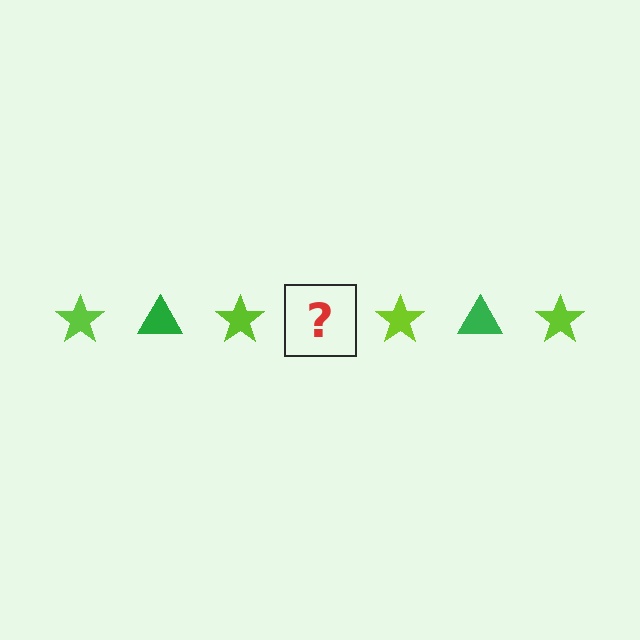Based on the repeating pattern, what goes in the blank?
The blank should be a green triangle.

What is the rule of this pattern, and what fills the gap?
The rule is that the pattern alternates between lime star and green triangle. The gap should be filled with a green triangle.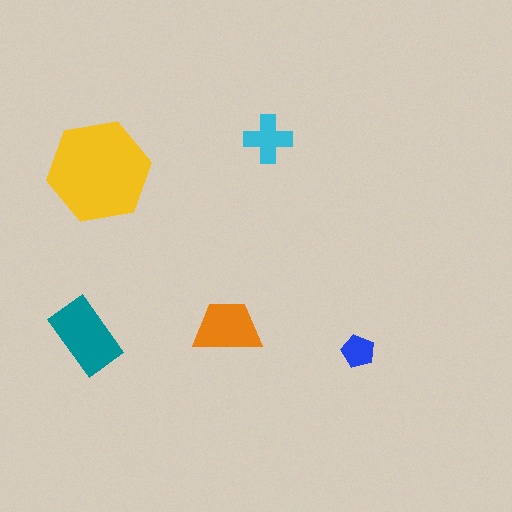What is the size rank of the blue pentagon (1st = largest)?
5th.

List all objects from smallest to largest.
The blue pentagon, the cyan cross, the orange trapezoid, the teal rectangle, the yellow hexagon.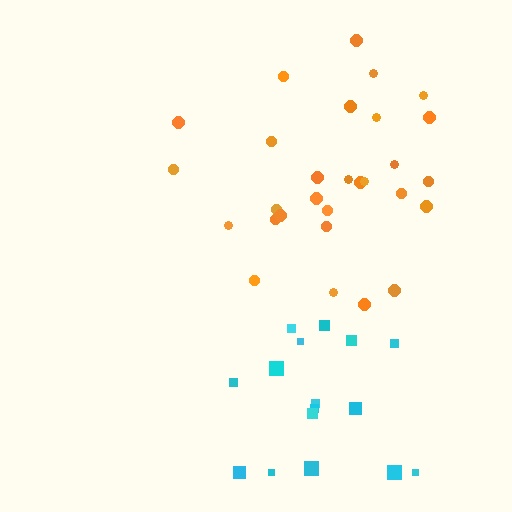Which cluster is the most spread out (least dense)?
Cyan.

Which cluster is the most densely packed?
Orange.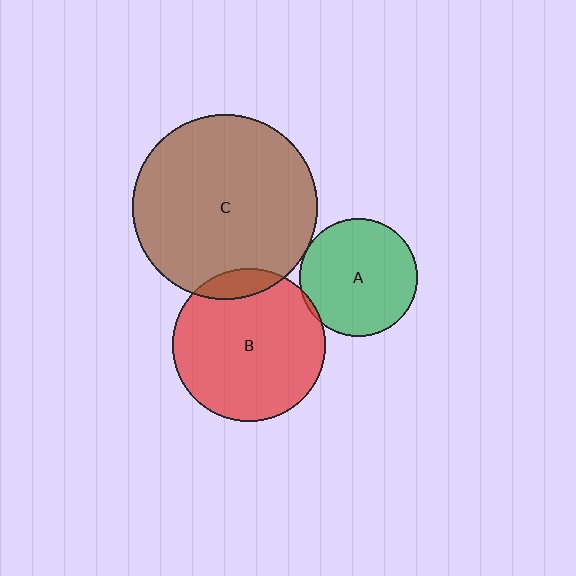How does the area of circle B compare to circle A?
Approximately 1.7 times.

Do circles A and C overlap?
Yes.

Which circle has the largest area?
Circle C (brown).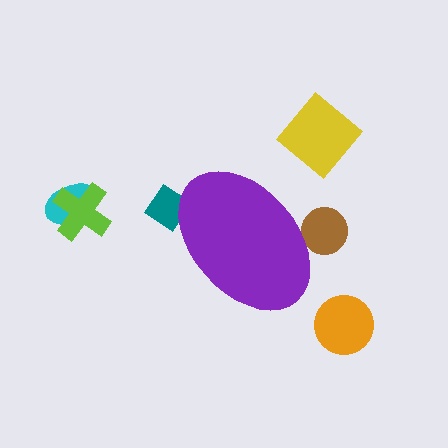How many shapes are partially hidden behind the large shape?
2 shapes are partially hidden.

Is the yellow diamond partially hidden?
No, the yellow diamond is fully visible.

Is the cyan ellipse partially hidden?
No, the cyan ellipse is fully visible.